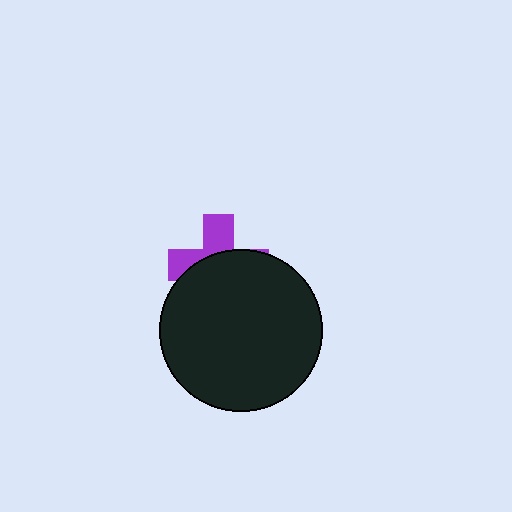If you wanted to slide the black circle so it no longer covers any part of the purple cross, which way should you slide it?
Slide it down — that is the most direct way to separate the two shapes.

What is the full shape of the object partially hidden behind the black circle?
The partially hidden object is a purple cross.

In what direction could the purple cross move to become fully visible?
The purple cross could move up. That would shift it out from behind the black circle entirely.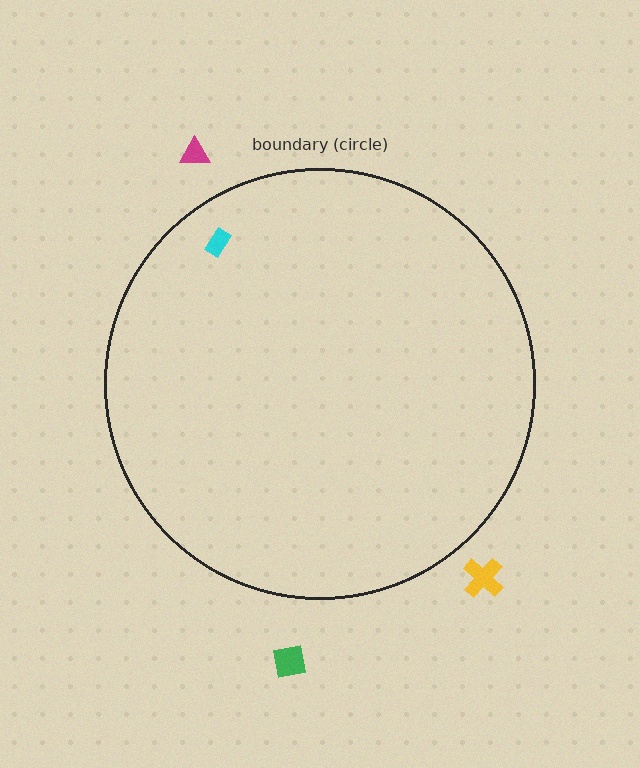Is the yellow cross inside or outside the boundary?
Outside.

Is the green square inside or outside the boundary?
Outside.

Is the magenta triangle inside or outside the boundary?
Outside.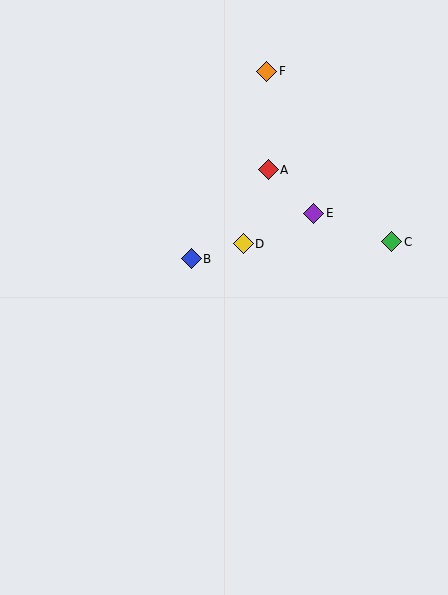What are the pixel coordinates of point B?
Point B is at (191, 259).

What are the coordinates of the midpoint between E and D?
The midpoint between E and D is at (279, 228).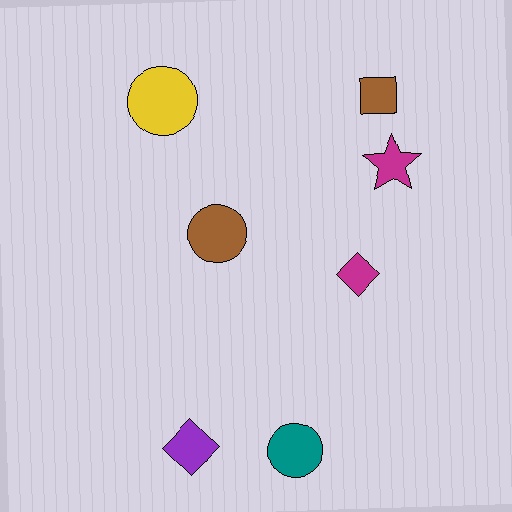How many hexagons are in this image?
There are no hexagons.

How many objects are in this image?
There are 7 objects.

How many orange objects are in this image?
There are no orange objects.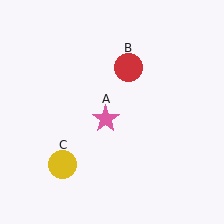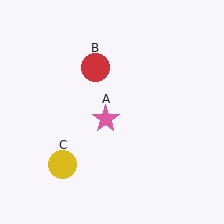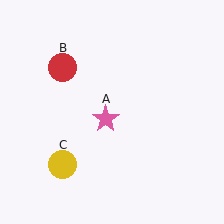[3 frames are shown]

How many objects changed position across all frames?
1 object changed position: red circle (object B).